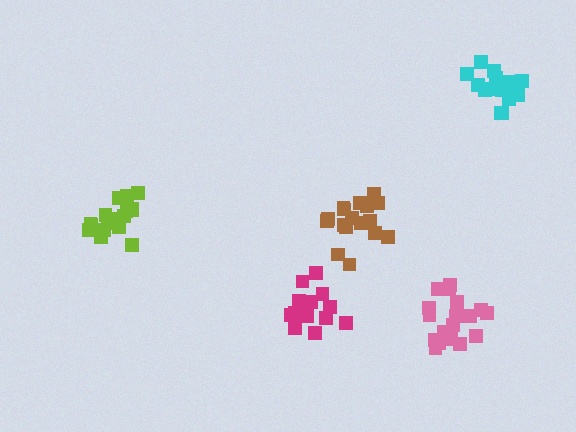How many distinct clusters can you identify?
There are 5 distinct clusters.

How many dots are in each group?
Group 1: 19 dots, Group 2: 18 dots, Group 3: 15 dots, Group 4: 16 dots, Group 5: 17 dots (85 total).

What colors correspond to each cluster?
The clusters are colored: pink, lime, magenta, cyan, brown.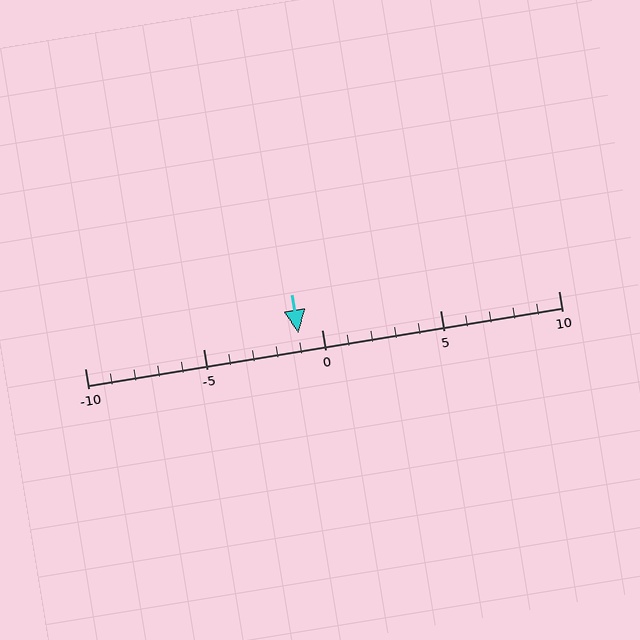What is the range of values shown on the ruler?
The ruler shows values from -10 to 10.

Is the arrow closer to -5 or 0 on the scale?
The arrow is closer to 0.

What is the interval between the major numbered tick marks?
The major tick marks are spaced 5 units apart.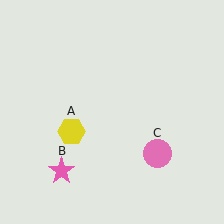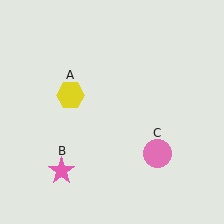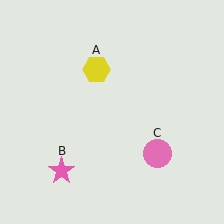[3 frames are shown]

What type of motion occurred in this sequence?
The yellow hexagon (object A) rotated clockwise around the center of the scene.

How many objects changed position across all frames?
1 object changed position: yellow hexagon (object A).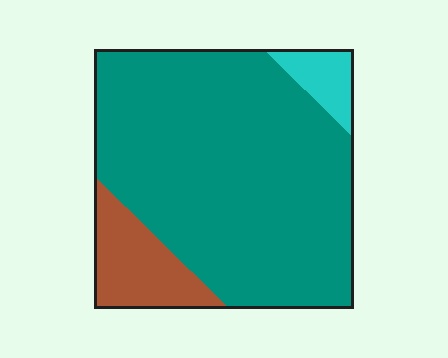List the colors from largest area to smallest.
From largest to smallest: teal, brown, cyan.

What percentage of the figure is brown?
Brown takes up about one eighth (1/8) of the figure.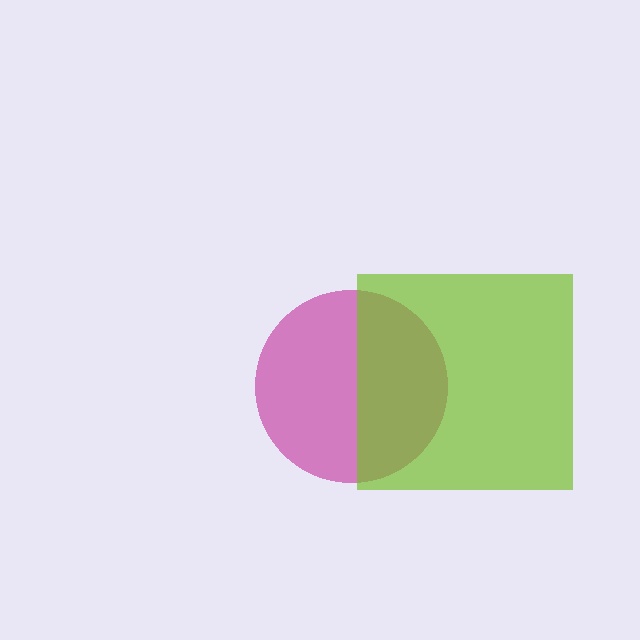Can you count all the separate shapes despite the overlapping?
Yes, there are 2 separate shapes.